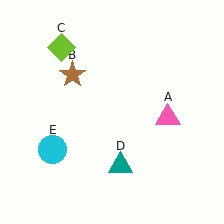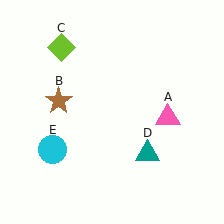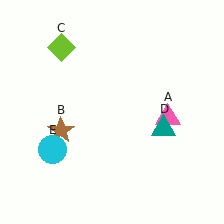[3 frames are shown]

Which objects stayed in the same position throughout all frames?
Pink triangle (object A) and lime diamond (object C) and cyan circle (object E) remained stationary.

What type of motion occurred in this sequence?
The brown star (object B), teal triangle (object D) rotated counterclockwise around the center of the scene.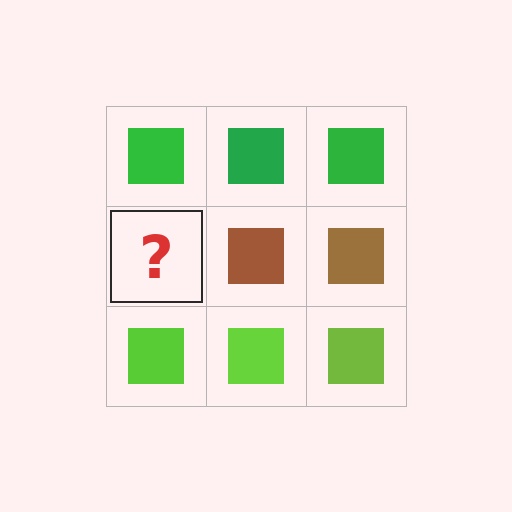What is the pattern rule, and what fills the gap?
The rule is that each row has a consistent color. The gap should be filled with a brown square.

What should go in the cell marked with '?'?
The missing cell should contain a brown square.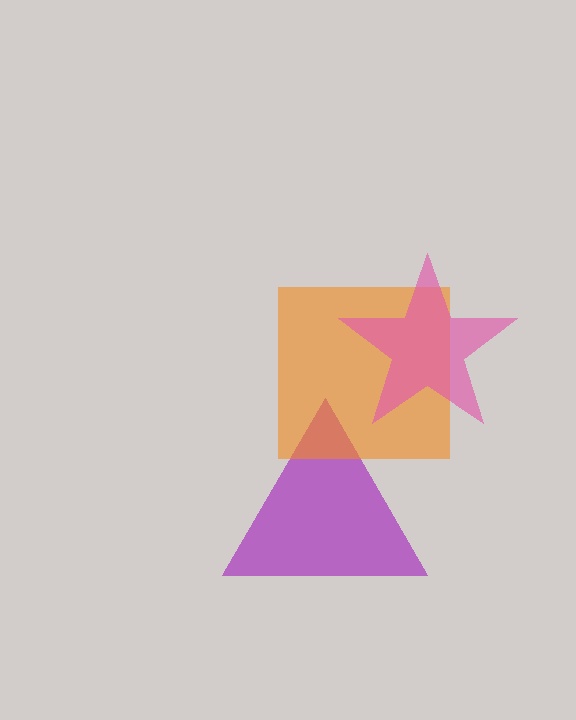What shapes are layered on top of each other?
The layered shapes are: a purple triangle, an orange square, a pink star.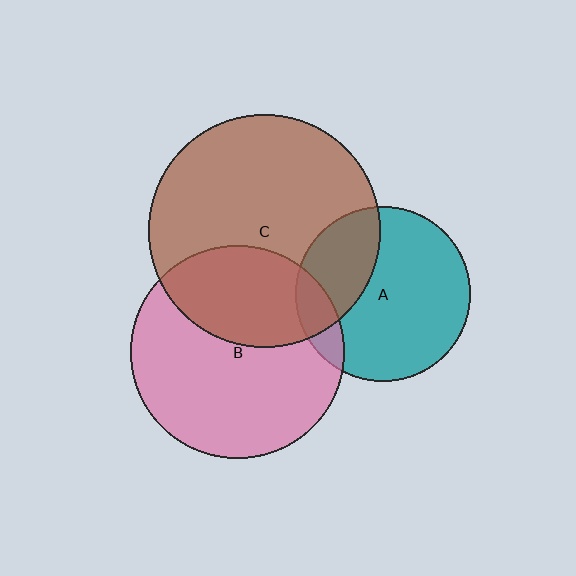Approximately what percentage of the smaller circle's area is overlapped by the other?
Approximately 30%.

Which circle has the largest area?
Circle C (brown).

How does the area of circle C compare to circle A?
Approximately 1.8 times.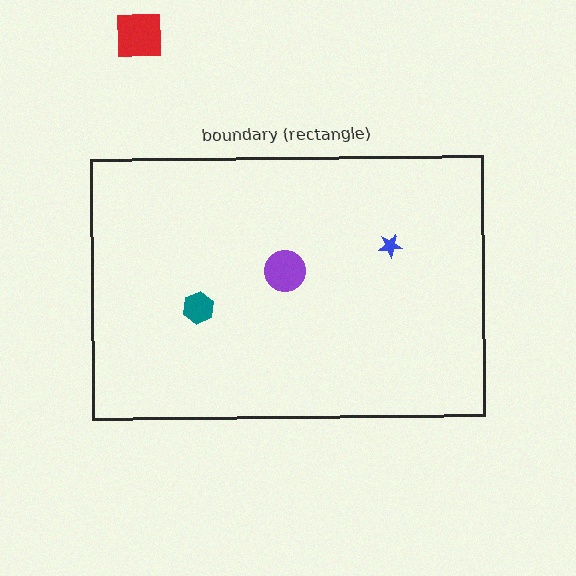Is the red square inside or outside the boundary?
Outside.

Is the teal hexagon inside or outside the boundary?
Inside.